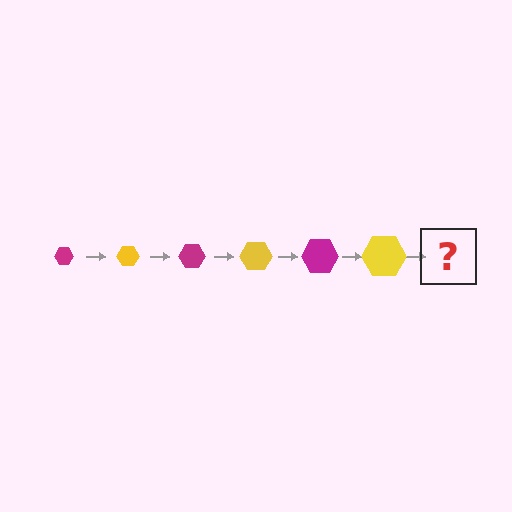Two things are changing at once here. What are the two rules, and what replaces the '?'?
The two rules are that the hexagon grows larger each step and the color cycles through magenta and yellow. The '?' should be a magenta hexagon, larger than the previous one.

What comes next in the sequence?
The next element should be a magenta hexagon, larger than the previous one.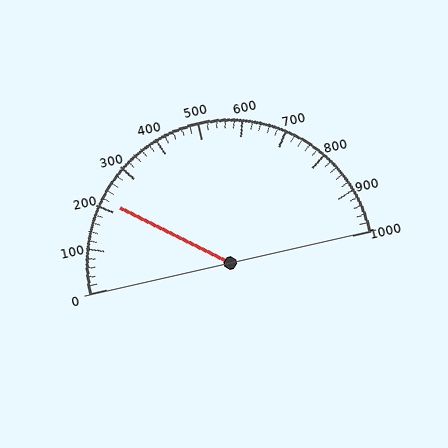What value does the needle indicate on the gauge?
The needle indicates approximately 220.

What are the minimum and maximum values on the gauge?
The gauge ranges from 0 to 1000.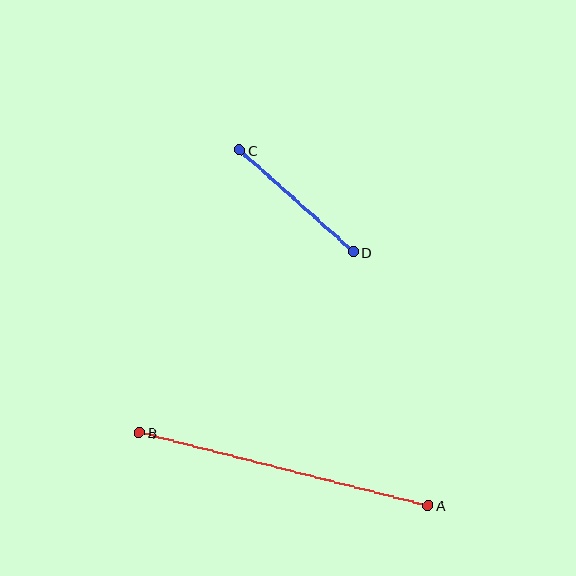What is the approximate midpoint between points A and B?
The midpoint is at approximately (284, 469) pixels.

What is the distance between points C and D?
The distance is approximately 153 pixels.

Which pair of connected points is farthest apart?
Points A and B are farthest apart.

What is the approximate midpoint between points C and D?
The midpoint is at approximately (296, 201) pixels.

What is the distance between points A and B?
The distance is approximately 297 pixels.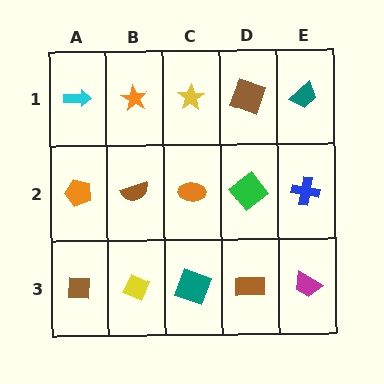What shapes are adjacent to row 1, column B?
A brown semicircle (row 2, column B), a cyan arrow (row 1, column A), a yellow star (row 1, column C).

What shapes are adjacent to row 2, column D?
A brown square (row 1, column D), a brown rectangle (row 3, column D), an orange ellipse (row 2, column C), a blue cross (row 2, column E).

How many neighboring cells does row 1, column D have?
3.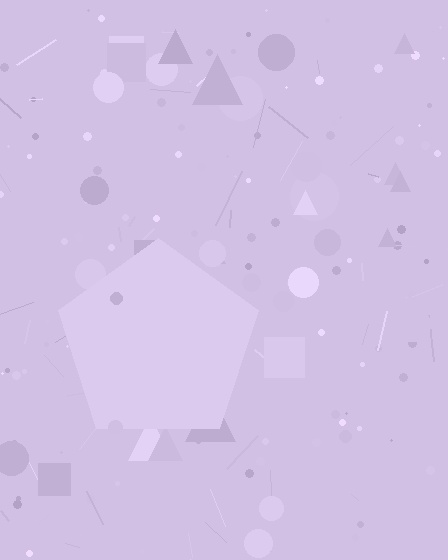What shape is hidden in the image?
A pentagon is hidden in the image.